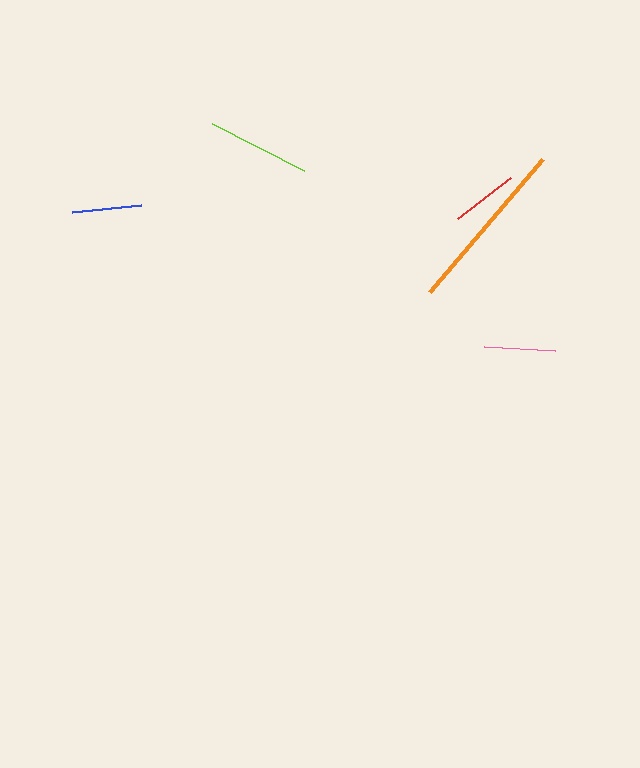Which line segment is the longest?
The orange line is the longest at approximately 174 pixels.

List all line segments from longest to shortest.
From longest to shortest: orange, lime, pink, blue, red.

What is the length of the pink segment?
The pink segment is approximately 71 pixels long.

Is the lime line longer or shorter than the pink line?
The lime line is longer than the pink line.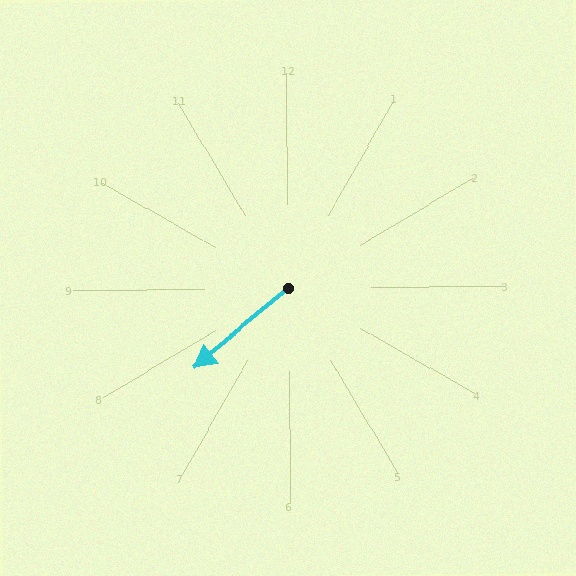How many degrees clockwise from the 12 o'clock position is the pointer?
Approximately 230 degrees.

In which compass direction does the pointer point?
Southwest.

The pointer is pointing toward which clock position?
Roughly 8 o'clock.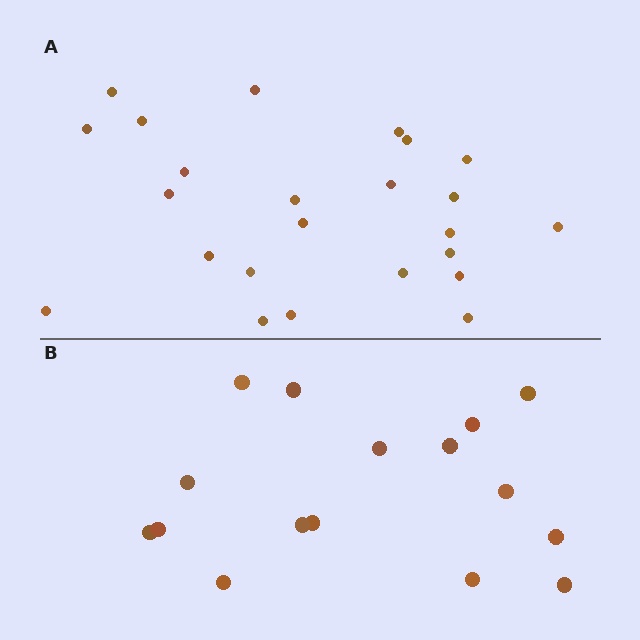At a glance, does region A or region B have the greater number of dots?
Region A (the top region) has more dots.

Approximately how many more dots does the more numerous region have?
Region A has roughly 8 or so more dots than region B.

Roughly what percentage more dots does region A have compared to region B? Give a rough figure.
About 50% more.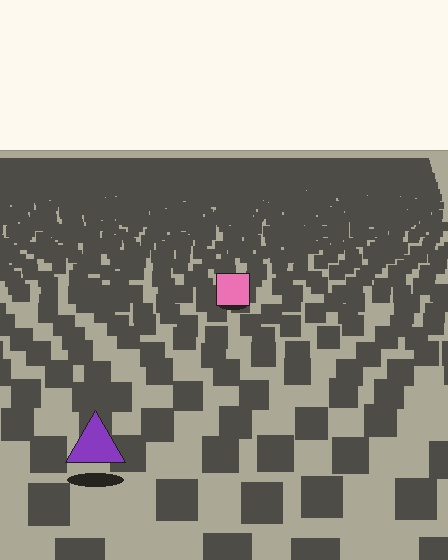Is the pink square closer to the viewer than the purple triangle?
No. The purple triangle is closer — you can tell from the texture gradient: the ground texture is coarser near it.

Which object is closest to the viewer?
The purple triangle is closest. The texture marks near it are larger and more spread out.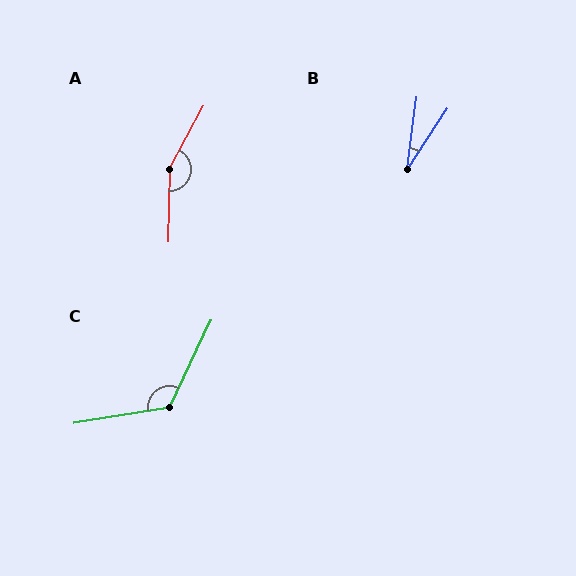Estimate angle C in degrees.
Approximately 125 degrees.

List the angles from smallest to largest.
B (26°), C (125°), A (153°).